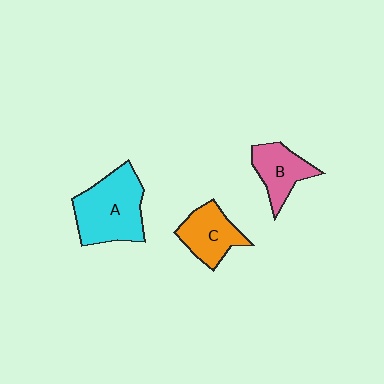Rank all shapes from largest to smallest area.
From largest to smallest: A (cyan), C (orange), B (pink).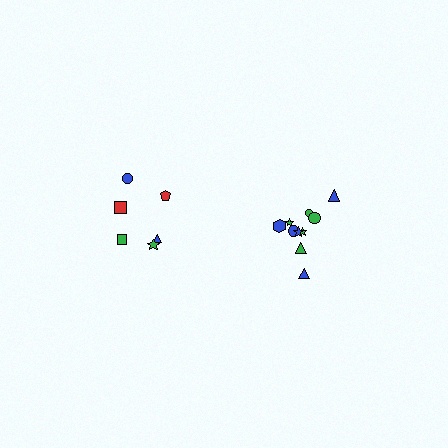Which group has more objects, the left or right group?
The right group.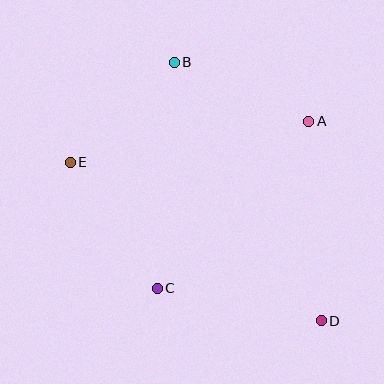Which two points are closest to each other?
Points B and E are closest to each other.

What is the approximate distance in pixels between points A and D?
The distance between A and D is approximately 200 pixels.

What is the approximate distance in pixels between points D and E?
The distance between D and E is approximately 297 pixels.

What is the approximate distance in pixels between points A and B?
The distance between A and B is approximately 147 pixels.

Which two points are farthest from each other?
Points B and D are farthest from each other.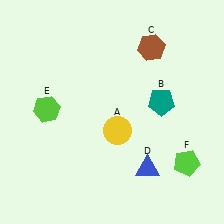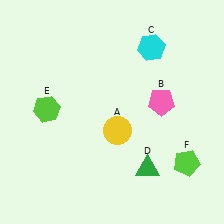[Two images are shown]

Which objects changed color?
B changed from teal to pink. C changed from brown to cyan. D changed from blue to green.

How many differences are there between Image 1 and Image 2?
There are 3 differences between the two images.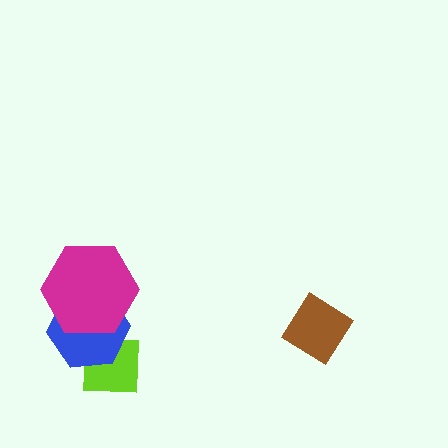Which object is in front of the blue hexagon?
The magenta hexagon is in front of the blue hexagon.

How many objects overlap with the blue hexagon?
2 objects overlap with the blue hexagon.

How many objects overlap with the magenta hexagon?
1 object overlaps with the magenta hexagon.